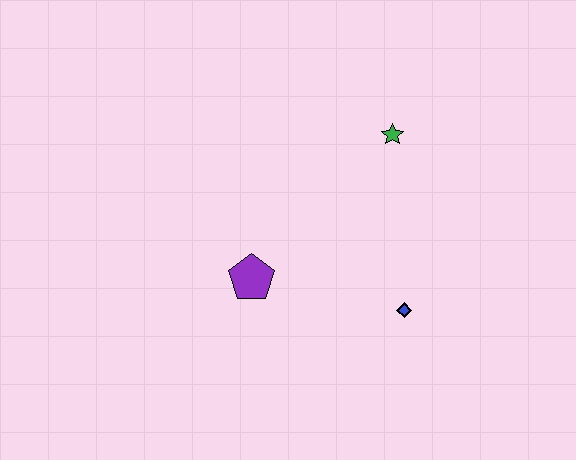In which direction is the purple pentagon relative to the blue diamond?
The purple pentagon is to the left of the blue diamond.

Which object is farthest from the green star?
The purple pentagon is farthest from the green star.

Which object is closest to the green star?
The blue diamond is closest to the green star.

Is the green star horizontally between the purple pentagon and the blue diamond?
Yes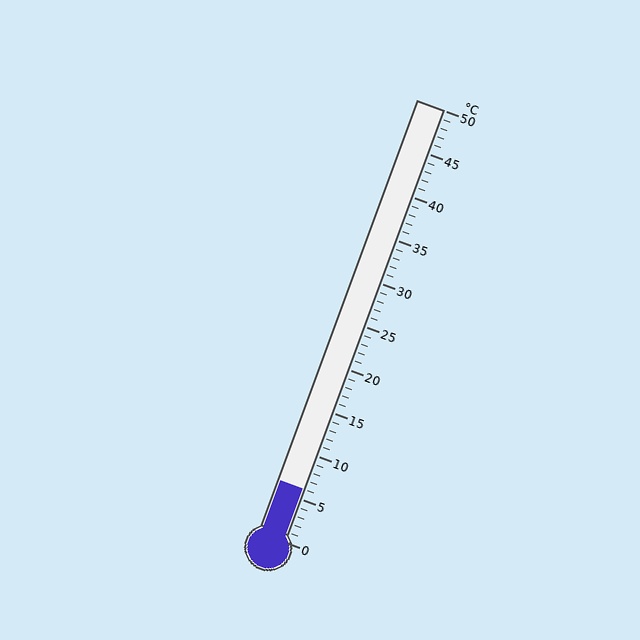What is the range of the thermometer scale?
The thermometer scale ranges from 0°C to 50°C.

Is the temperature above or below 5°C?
The temperature is above 5°C.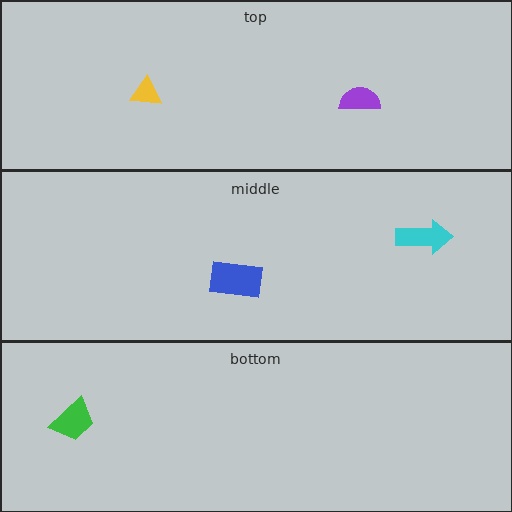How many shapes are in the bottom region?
1.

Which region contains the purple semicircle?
The top region.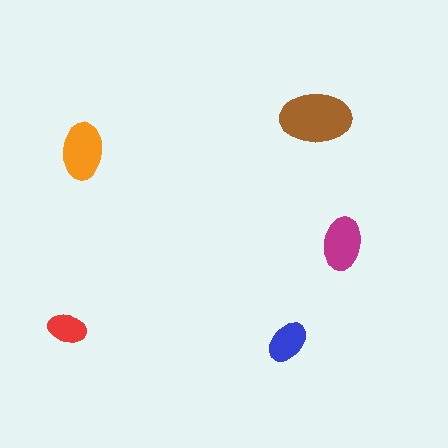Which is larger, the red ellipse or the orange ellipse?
The orange one.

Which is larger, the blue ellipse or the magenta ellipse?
The magenta one.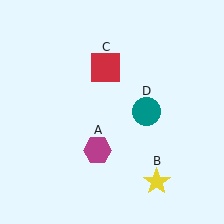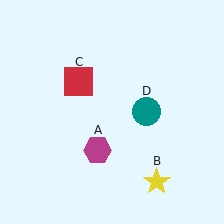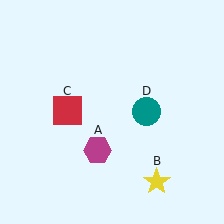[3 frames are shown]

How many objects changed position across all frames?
1 object changed position: red square (object C).